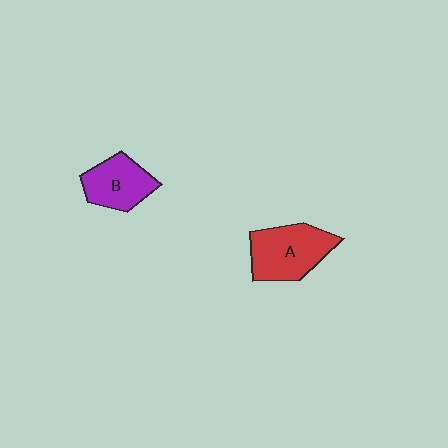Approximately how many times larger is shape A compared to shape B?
Approximately 1.3 times.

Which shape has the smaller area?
Shape B (purple).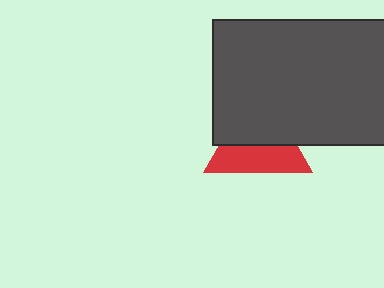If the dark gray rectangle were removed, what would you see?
You would see the complete red triangle.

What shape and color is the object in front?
The object in front is a dark gray rectangle.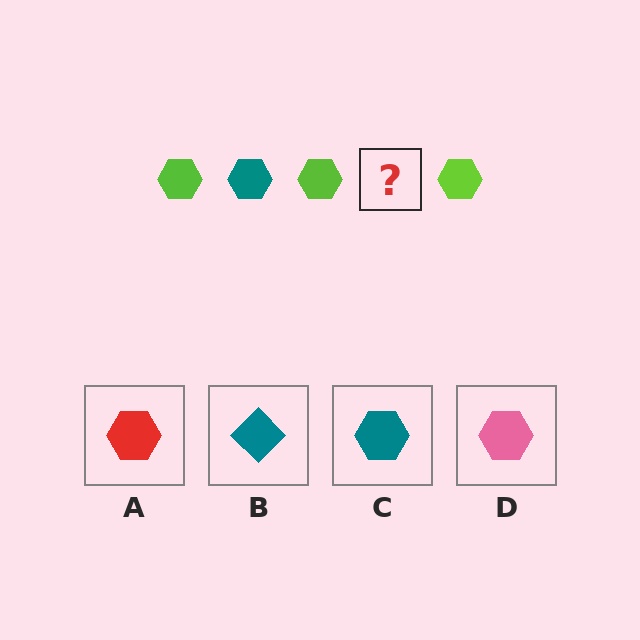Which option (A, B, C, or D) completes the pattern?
C.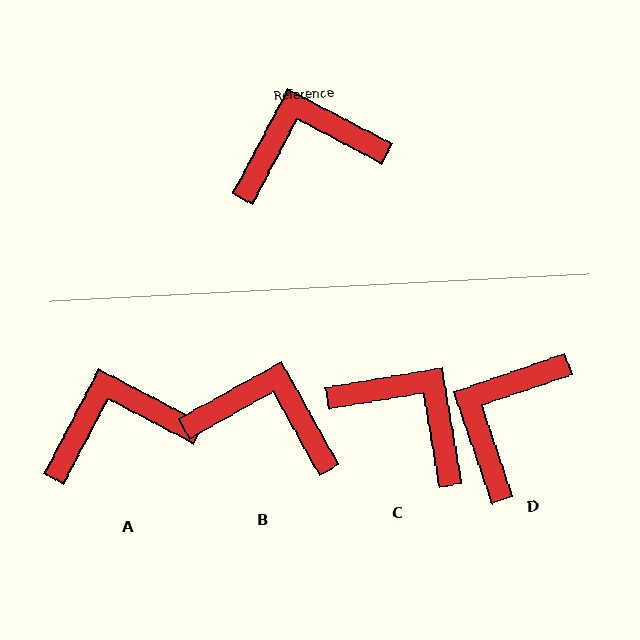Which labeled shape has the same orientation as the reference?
A.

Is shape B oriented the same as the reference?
No, it is off by about 33 degrees.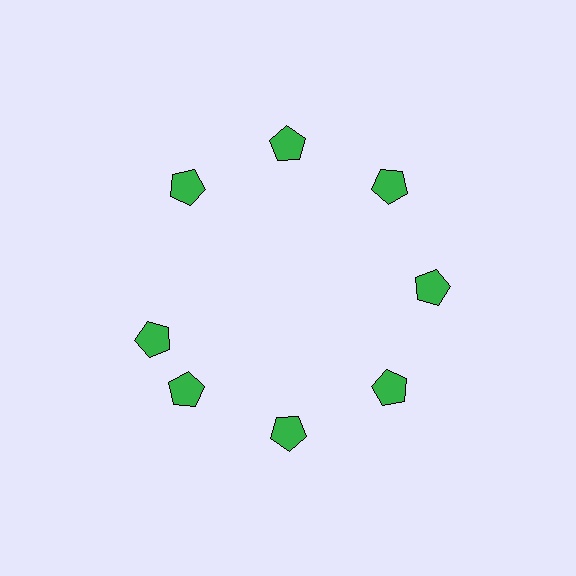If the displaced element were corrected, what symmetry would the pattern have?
It would have 8-fold rotational symmetry — the pattern would map onto itself every 45 degrees.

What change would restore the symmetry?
The symmetry would be restored by rotating it back into even spacing with its neighbors so that all 8 pentagons sit at equal angles and equal distance from the center.